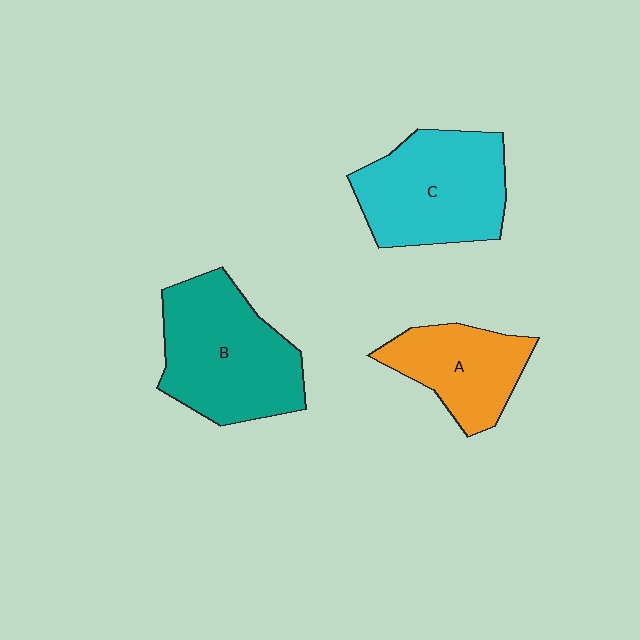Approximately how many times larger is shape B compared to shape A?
Approximately 1.5 times.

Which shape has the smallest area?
Shape A (orange).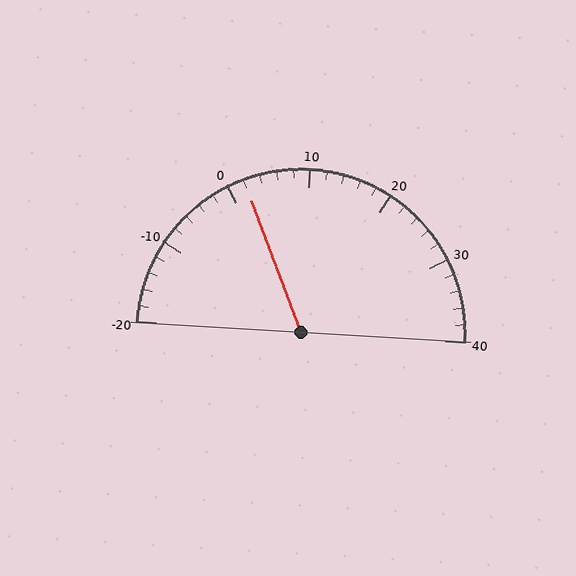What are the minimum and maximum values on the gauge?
The gauge ranges from -20 to 40.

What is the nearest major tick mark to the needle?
The nearest major tick mark is 0.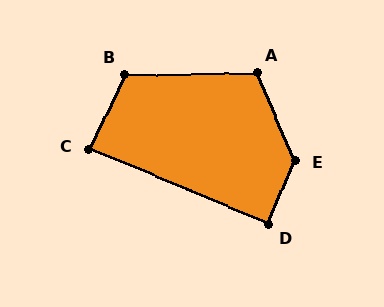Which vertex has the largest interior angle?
E, at approximately 133 degrees.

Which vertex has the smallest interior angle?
C, at approximately 87 degrees.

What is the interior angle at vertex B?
Approximately 117 degrees (obtuse).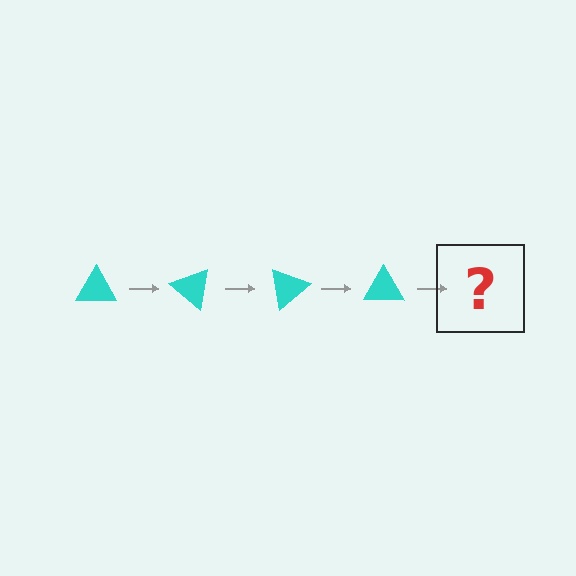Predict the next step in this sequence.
The next step is a cyan triangle rotated 160 degrees.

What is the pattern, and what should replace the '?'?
The pattern is that the triangle rotates 40 degrees each step. The '?' should be a cyan triangle rotated 160 degrees.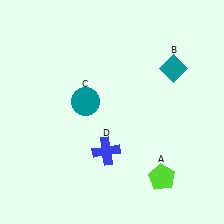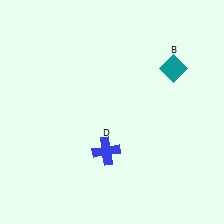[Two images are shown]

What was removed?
The lime pentagon (A), the teal circle (C) were removed in Image 2.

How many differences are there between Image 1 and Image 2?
There are 2 differences between the two images.